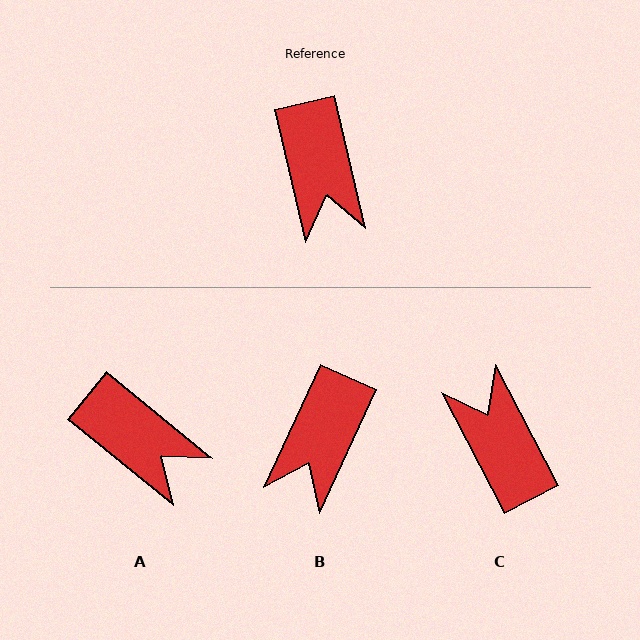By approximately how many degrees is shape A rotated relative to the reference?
Approximately 38 degrees counter-clockwise.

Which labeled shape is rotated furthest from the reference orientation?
C, about 166 degrees away.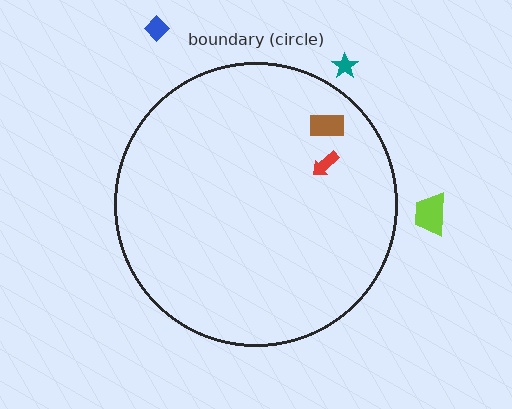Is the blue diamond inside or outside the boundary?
Outside.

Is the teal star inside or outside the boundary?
Outside.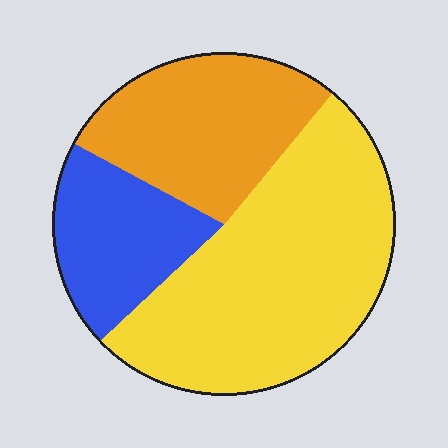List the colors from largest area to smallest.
From largest to smallest: yellow, orange, blue.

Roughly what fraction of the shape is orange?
Orange covers 28% of the shape.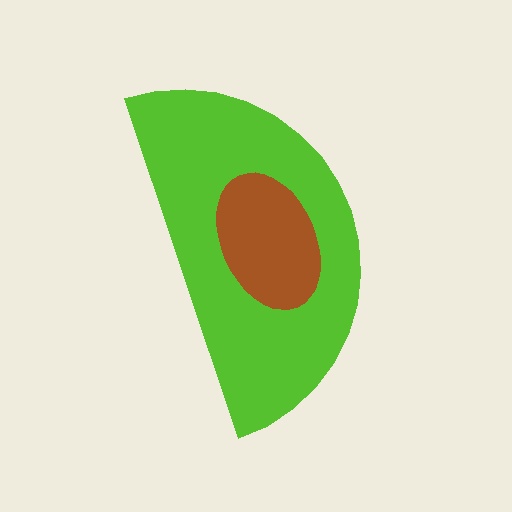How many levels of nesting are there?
2.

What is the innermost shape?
The brown ellipse.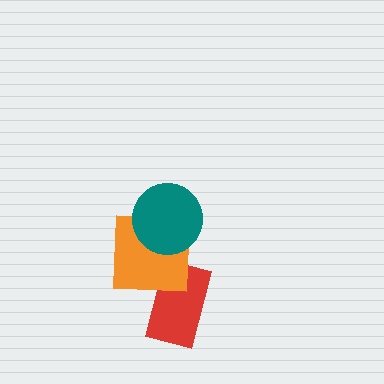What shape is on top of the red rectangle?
The orange square is on top of the red rectangle.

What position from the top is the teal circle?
The teal circle is 1st from the top.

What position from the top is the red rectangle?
The red rectangle is 3rd from the top.